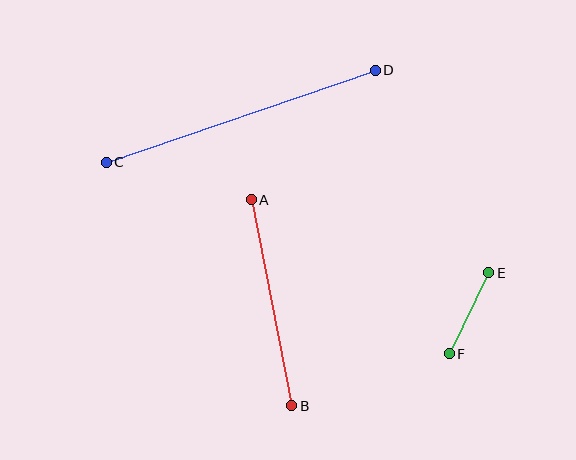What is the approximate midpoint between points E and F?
The midpoint is at approximately (469, 313) pixels.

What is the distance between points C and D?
The distance is approximately 284 pixels.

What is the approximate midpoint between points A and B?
The midpoint is at approximately (272, 303) pixels.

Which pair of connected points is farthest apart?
Points C and D are farthest apart.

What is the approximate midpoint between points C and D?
The midpoint is at approximately (241, 116) pixels.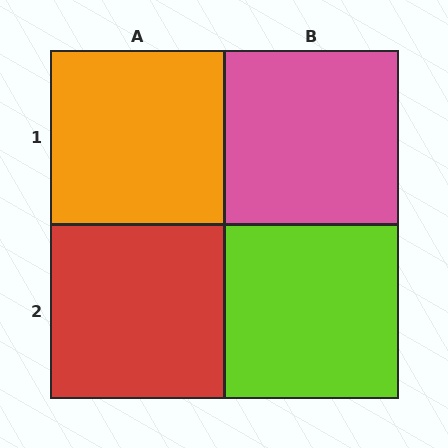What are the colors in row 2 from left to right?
Red, lime.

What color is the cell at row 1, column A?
Orange.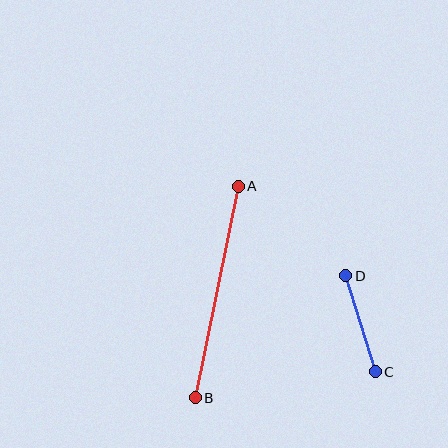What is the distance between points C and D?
The distance is approximately 101 pixels.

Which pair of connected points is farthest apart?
Points A and B are farthest apart.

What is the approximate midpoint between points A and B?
The midpoint is at approximately (217, 292) pixels.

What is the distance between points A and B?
The distance is approximately 216 pixels.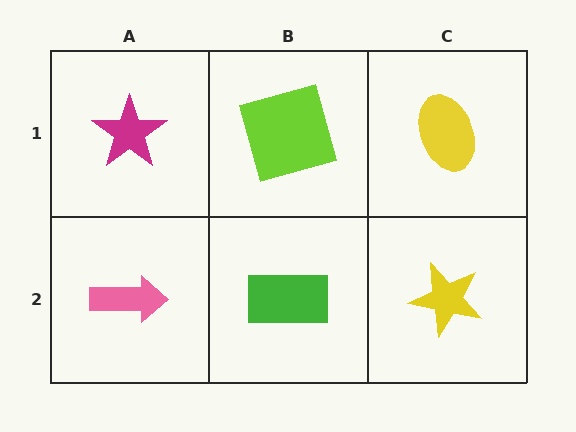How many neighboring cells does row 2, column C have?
2.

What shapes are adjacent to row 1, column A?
A pink arrow (row 2, column A), a lime square (row 1, column B).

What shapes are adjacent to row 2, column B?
A lime square (row 1, column B), a pink arrow (row 2, column A), a yellow star (row 2, column C).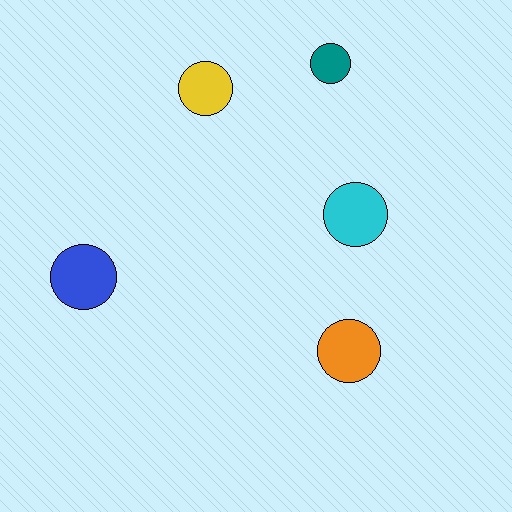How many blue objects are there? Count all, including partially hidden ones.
There is 1 blue object.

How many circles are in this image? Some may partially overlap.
There are 5 circles.